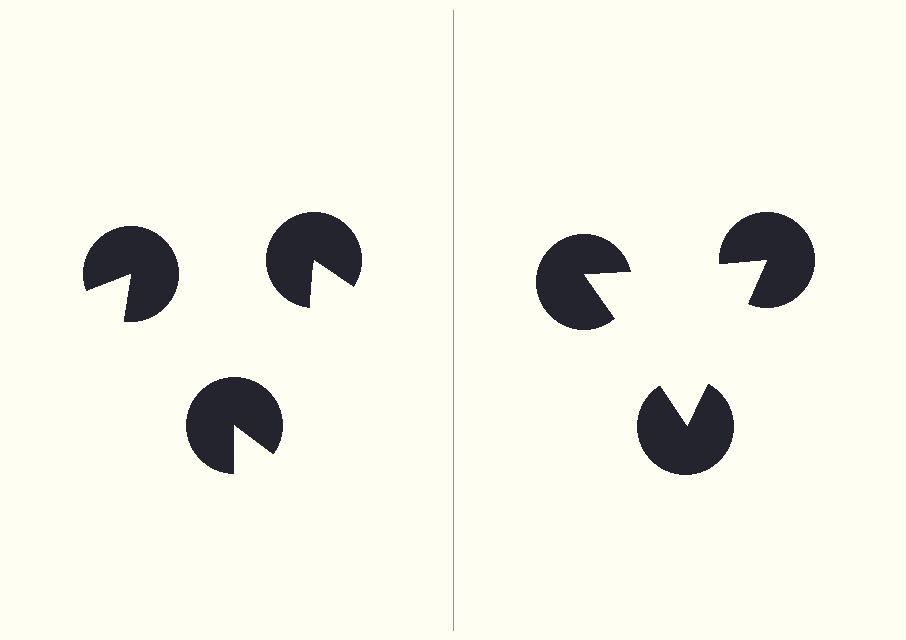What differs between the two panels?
The pac-man discs are positioned identically on both sides; only the wedge orientations differ. On the right they align to a triangle; on the left they are misaligned.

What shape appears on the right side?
An illusory triangle.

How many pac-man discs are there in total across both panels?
6 — 3 on each side.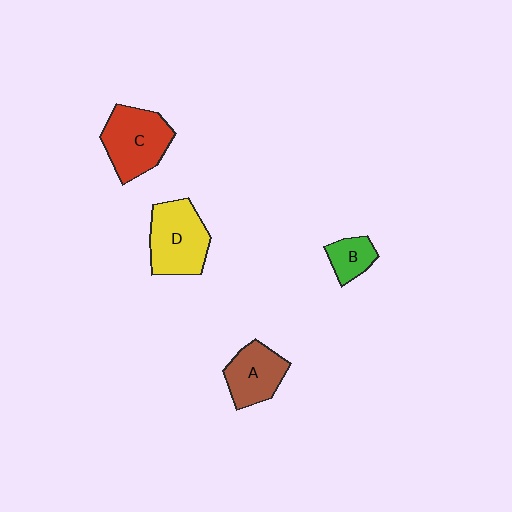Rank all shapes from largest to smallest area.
From largest to smallest: D (yellow), C (red), A (brown), B (green).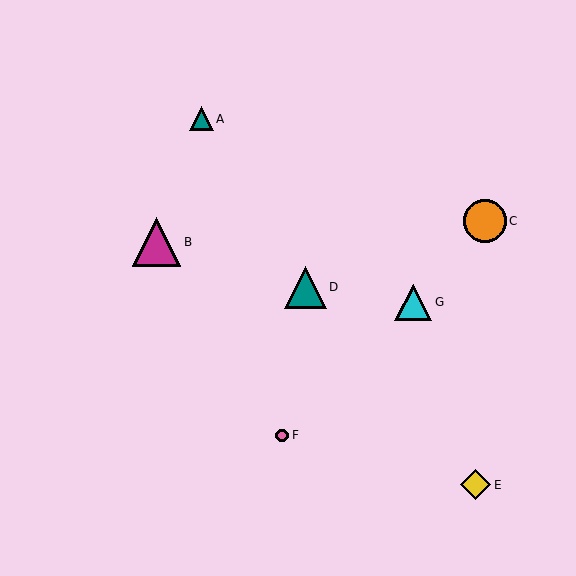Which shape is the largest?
The magenta triangle (labeled B) is the largest.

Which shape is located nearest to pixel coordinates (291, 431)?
The pink circle (labeled F) at (282, 435) is nearest to that location.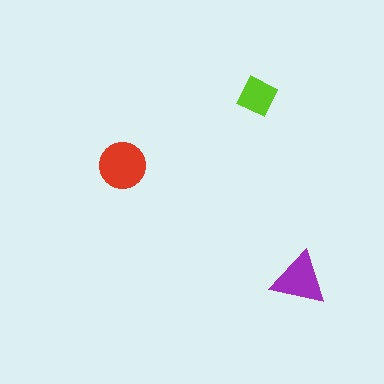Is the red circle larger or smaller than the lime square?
Larger.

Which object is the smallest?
The lime square.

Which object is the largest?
The red circle.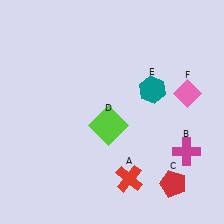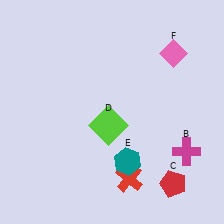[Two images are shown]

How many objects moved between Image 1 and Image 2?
2 objects moved between the two images.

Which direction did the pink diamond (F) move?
The pink diamond (F) moved up.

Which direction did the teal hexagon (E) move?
The teal hexagon (E) moved down.